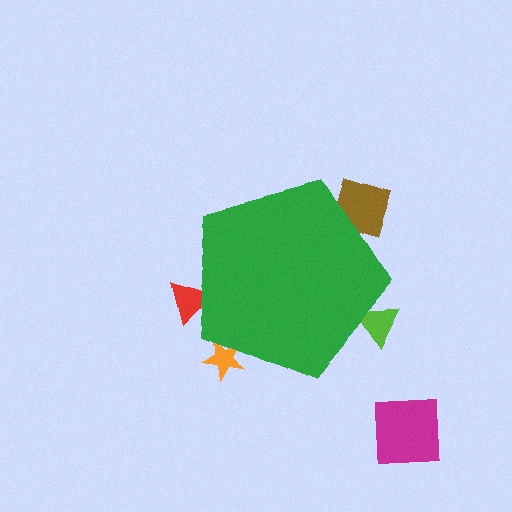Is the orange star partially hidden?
Yes, the orange star is partially hidden behind the green pentagon.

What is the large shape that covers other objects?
A green pentagon.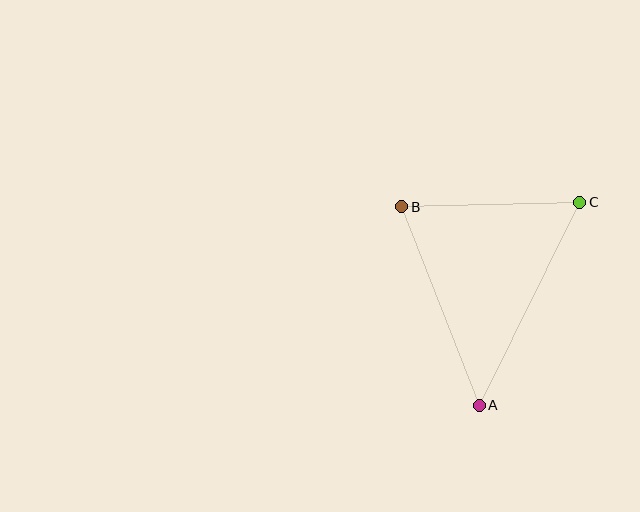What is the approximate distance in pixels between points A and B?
The distance between A and B is approximately 213 pixels.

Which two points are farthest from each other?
Points A and C are farthest from each other.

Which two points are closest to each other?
Points B and C are closest to each other.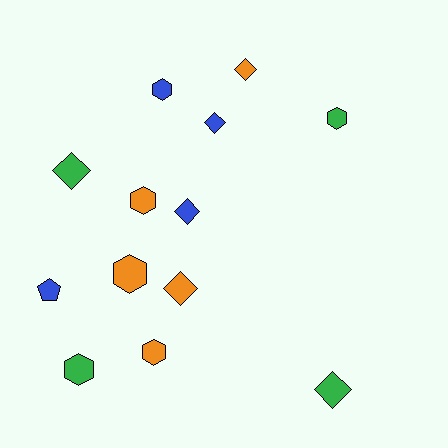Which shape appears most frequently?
Diamond, with 6 objects.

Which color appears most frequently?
Orange, with 5 objects.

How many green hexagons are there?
There are 2 green hexagons.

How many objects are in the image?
There are 13 objects.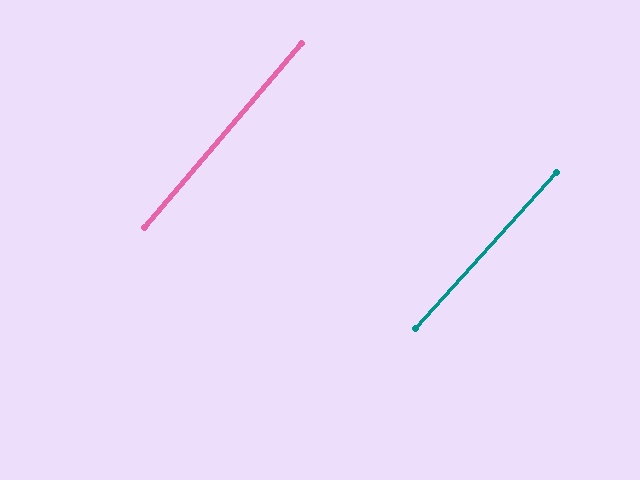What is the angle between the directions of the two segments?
Approximately 2 degrees.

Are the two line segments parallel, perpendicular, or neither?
Parallel — their directions differ by only 1.7°.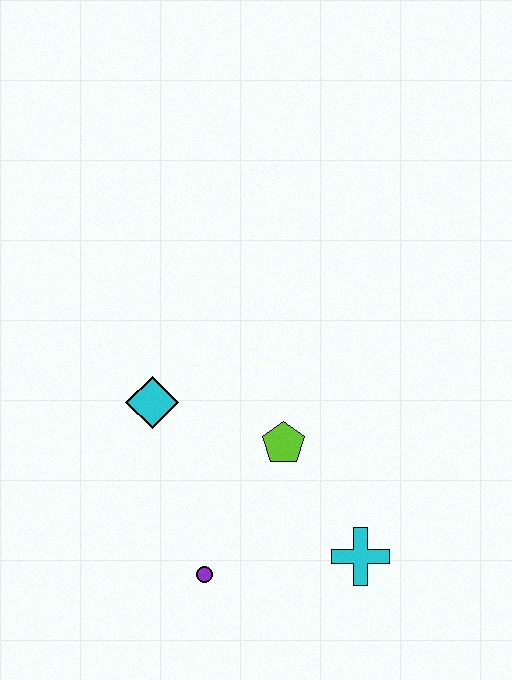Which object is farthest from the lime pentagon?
The purple circle is farthest from the lime pentagon.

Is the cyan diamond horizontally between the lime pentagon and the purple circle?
No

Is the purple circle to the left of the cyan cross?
Yes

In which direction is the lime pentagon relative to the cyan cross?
The lime pentagon is above the cyan cross.